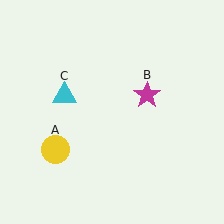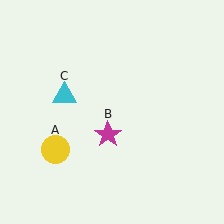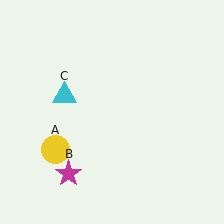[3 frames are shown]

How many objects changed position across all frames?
1 object changed position: magenta star (object B).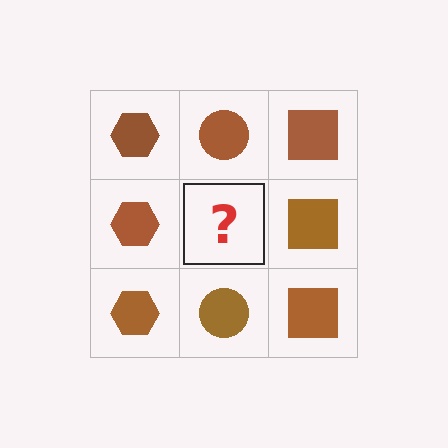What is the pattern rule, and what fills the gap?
The rule is that each column has a consistent shape. The gap should be filled with a brown circle.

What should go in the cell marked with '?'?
The missing cell should contain a brown circle.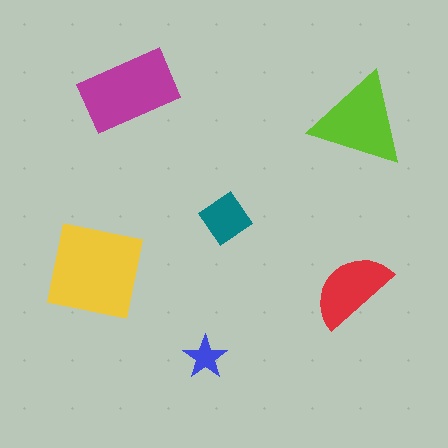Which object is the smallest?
The blue star.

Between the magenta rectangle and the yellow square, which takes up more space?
The yellow square.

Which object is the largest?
The yellow square.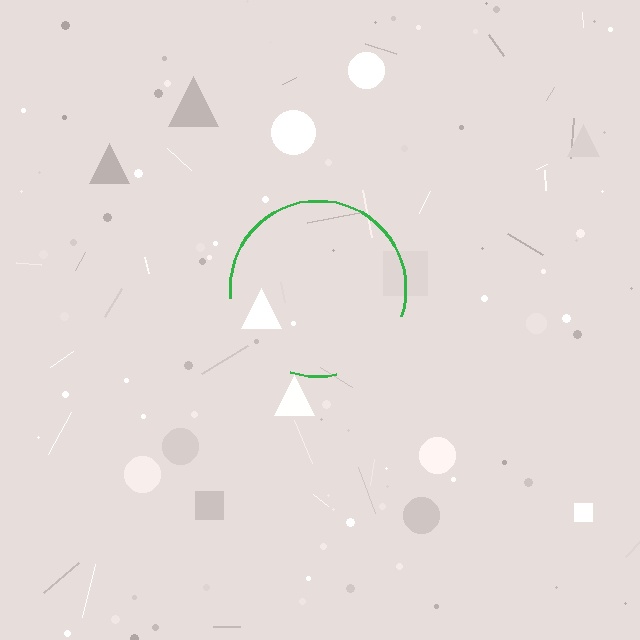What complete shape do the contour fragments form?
The contour fragments form a circle.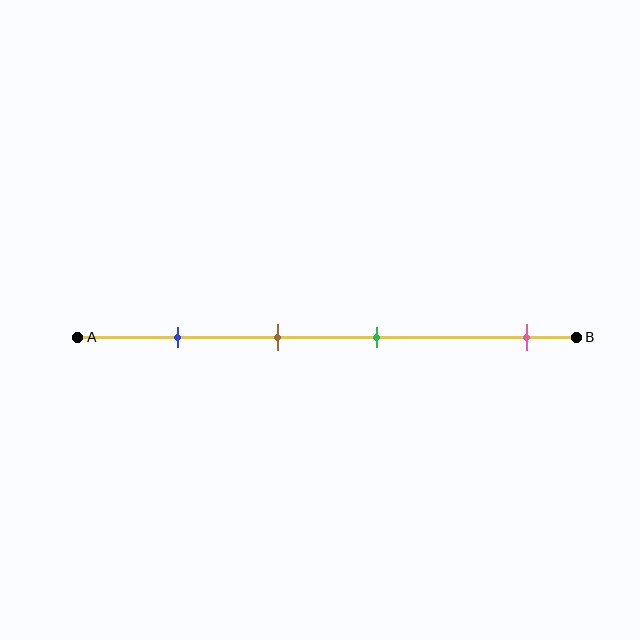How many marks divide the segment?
There are 4 marks dividing the segment.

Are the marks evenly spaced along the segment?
No, the marks are not evenly spaced.